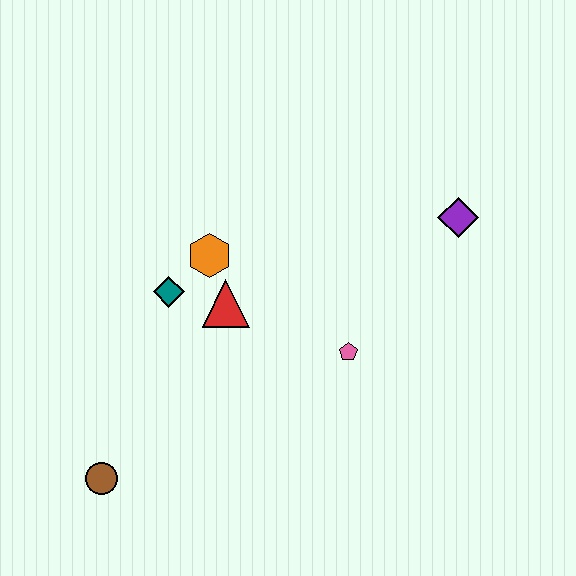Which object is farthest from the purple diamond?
The brown circle is farthest from the purple diamond.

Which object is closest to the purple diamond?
The pink pentagon is closest to the purple diamond.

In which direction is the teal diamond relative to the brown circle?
The teal diamond is above the brown circle.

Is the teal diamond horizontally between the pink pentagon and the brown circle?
Yes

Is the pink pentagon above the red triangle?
No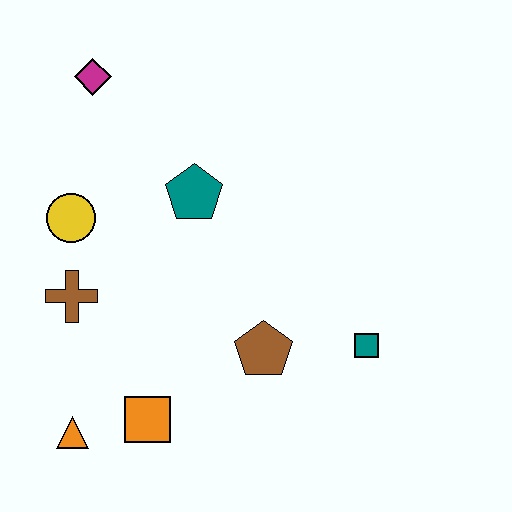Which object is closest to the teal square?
The brown pentagon is closest to the teal square.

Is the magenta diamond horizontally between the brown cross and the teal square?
Yes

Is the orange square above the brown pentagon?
No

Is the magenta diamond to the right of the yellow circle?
Yes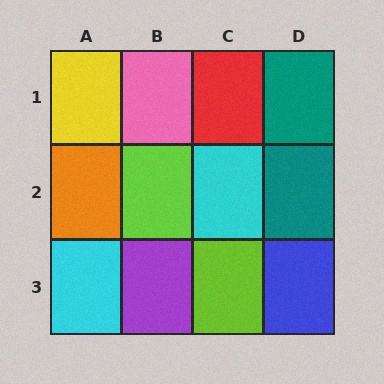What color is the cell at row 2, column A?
Orange.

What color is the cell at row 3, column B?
Purple.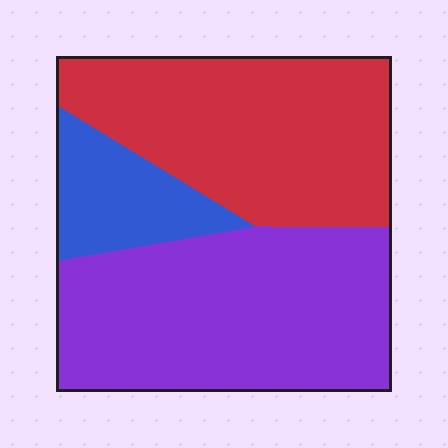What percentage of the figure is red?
Red takes up about two fifths (2/5) of the figure.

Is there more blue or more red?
Red.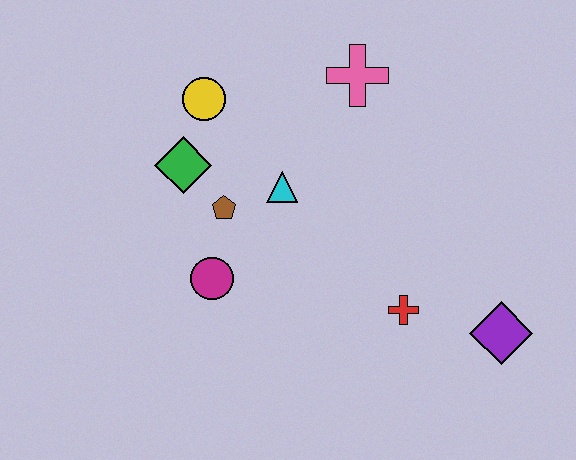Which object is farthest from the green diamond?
The purple diamond is farthest from the green diamond.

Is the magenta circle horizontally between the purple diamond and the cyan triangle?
No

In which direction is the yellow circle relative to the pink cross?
The yellow circle is to the left of the pink cross.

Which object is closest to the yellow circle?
The green diamond is closest to the yellow circle.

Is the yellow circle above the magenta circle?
Yes